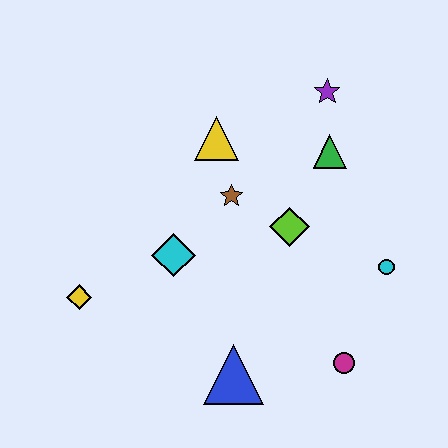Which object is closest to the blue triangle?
The magenta circle is closest to the blue triangle.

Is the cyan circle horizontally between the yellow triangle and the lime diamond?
No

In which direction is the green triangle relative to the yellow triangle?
The green triangle is to the right of the yellow triangle.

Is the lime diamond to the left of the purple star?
Yes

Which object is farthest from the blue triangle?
The purple star is farthest from the blue triangle.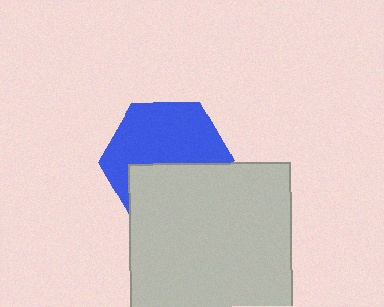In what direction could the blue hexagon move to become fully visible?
The blue hexagon could move up. That would shift it out from behind the light gray rectangle entirely.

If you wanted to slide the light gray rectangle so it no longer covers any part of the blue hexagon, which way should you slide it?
Slide it down — that is the most direct way to separate the two shapes.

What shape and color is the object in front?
The object in front is a light gray rectangle.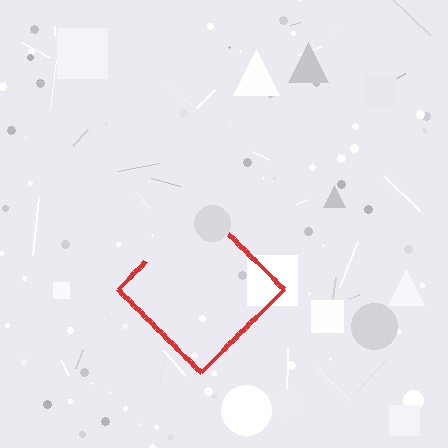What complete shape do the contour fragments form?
The contour fragments form a diamond.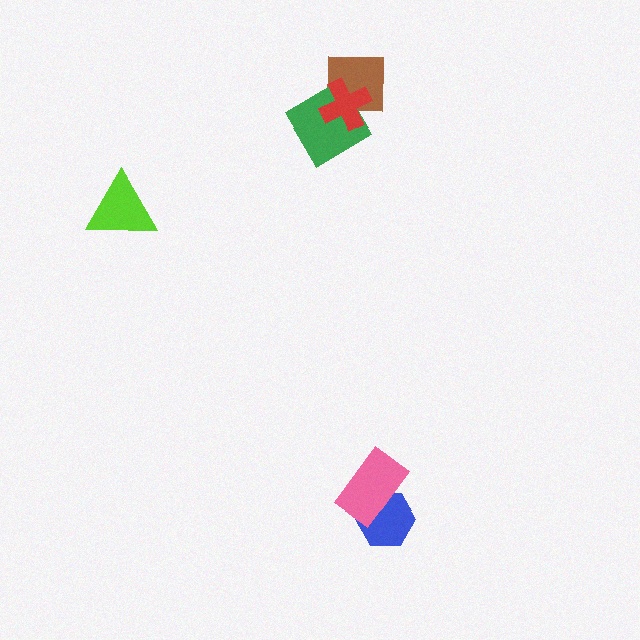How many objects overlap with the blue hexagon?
1 object overlaps with the blue hexagon.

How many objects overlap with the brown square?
2 objects overlap with the brown square.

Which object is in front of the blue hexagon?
The pink rectangle is in front of the blue hexagon.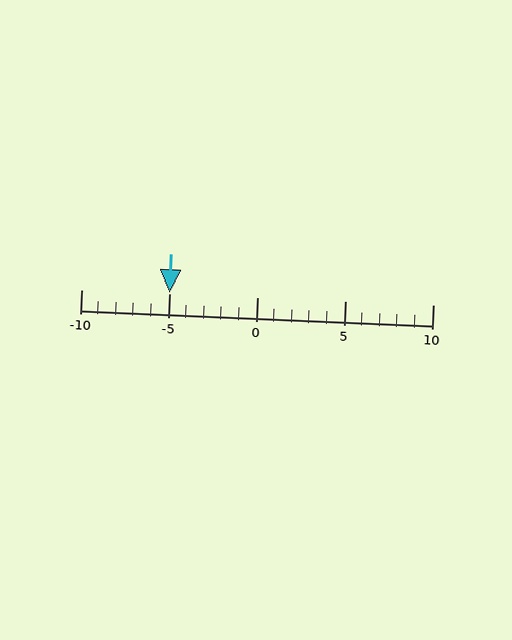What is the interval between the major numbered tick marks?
The major tick marks are spaced 5 units apart.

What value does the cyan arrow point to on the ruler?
The cyan arrow points to approximately -5.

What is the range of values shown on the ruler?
The ruler shows values from -10 to 10.